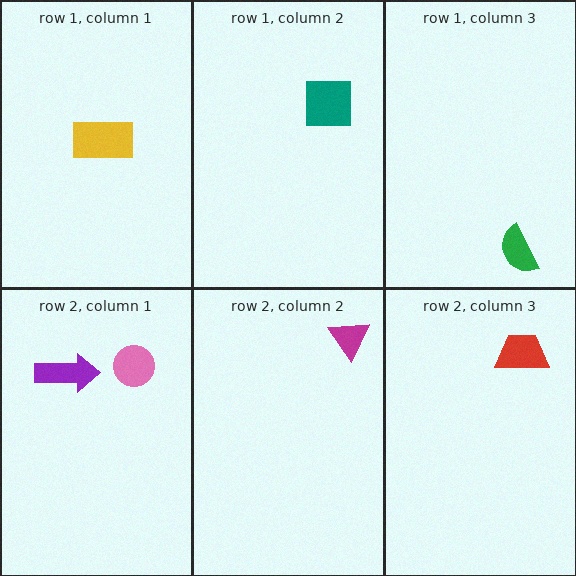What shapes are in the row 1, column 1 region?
The yellow rectangle.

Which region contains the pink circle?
The row 2, column 1 region.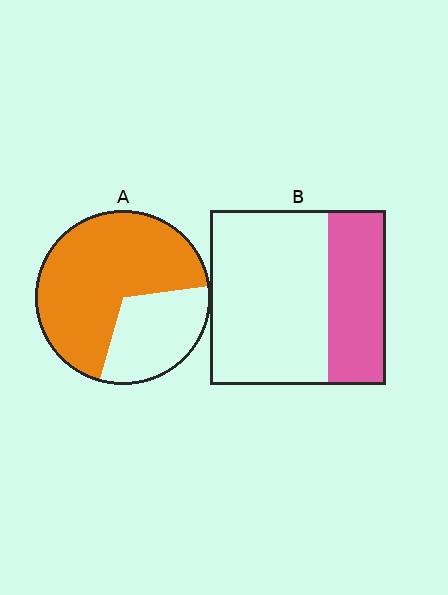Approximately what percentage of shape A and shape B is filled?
A is approximately 70% and B is approximately 35%.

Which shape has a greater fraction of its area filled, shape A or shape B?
Shape A.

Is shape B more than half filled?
No.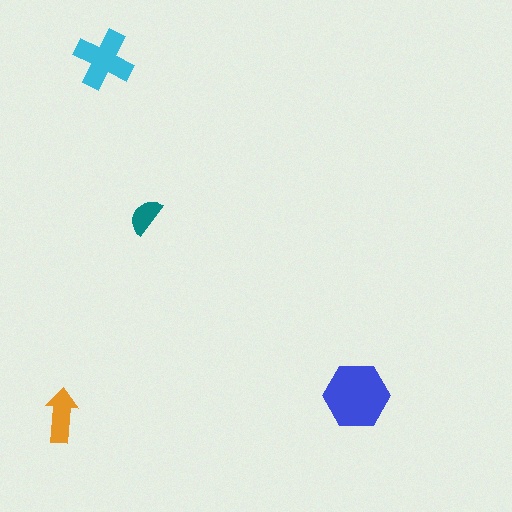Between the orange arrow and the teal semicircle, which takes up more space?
The orange arrow.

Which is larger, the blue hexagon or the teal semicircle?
The blue hexagon.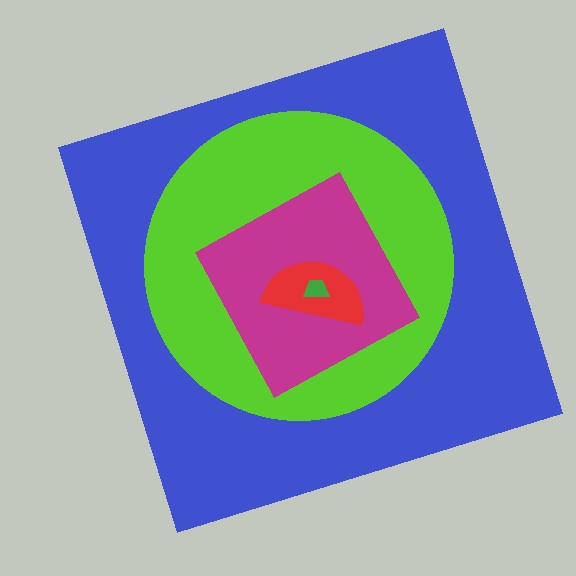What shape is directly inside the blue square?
The lime circle.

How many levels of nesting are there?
5.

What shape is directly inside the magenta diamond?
The red semicircle.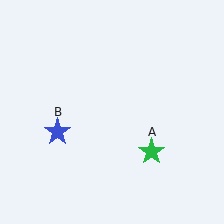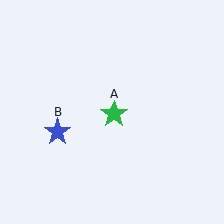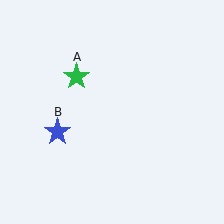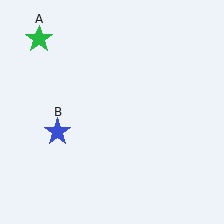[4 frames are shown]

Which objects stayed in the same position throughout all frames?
Blue star (object B) remained stationary.